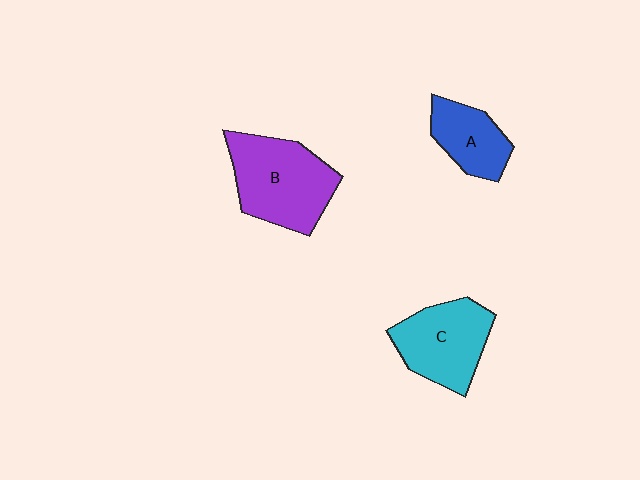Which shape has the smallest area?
Shape A (blue).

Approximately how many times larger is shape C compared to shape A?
Approximately 1.4 times.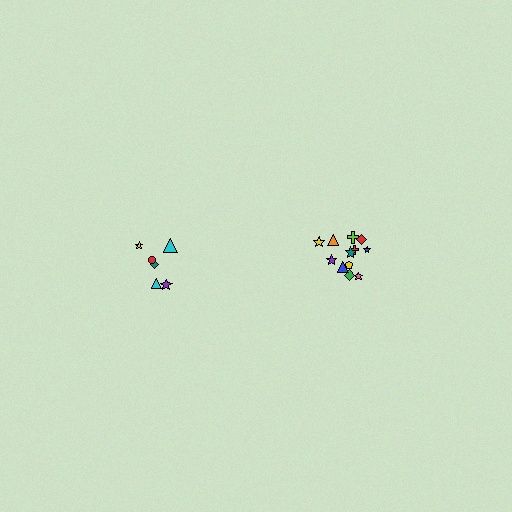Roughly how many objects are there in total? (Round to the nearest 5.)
Roughly 20 objects in total.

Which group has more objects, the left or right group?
The right group.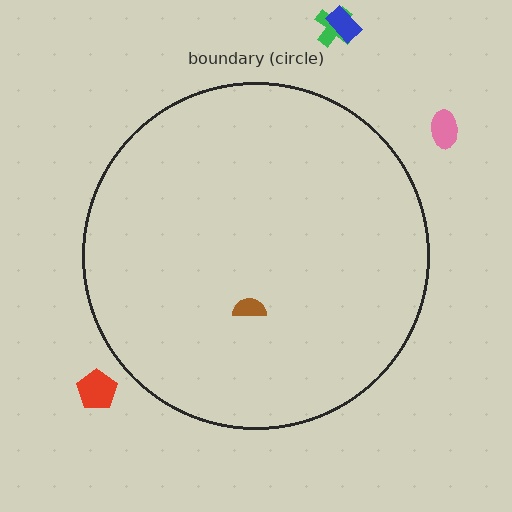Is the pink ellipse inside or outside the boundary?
Outside.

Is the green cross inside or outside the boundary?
Outside.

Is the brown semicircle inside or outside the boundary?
Inside.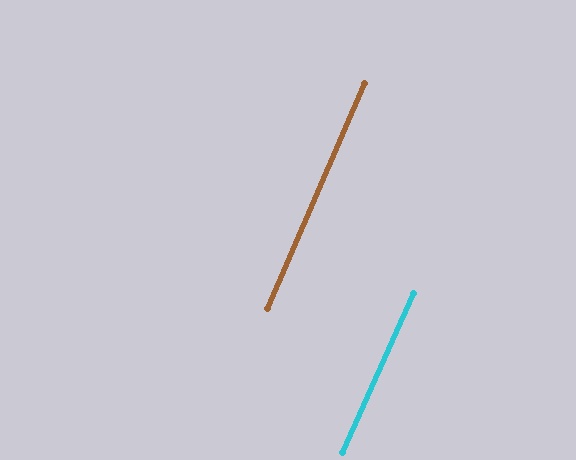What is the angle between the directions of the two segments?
Approximately 1 degree.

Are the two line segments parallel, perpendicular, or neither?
Parallel — their directions differ by only 0.6°.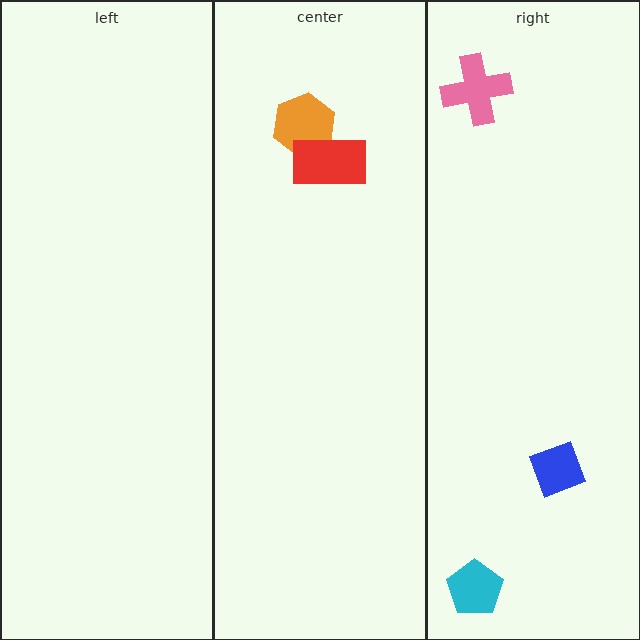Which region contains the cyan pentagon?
The right region.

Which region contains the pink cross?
The right region.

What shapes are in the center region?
The orange hexagon, the red rectangle.